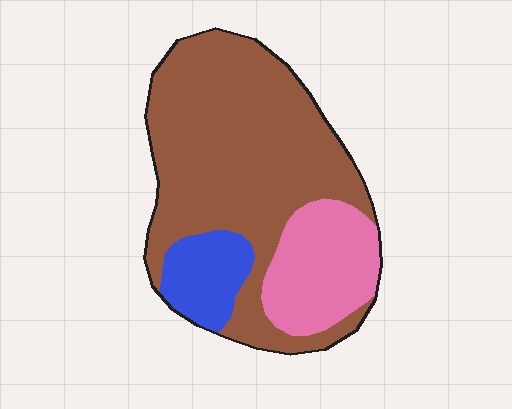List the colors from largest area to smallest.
From largest to smallest: brown, pink, blue.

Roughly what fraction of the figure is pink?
Pink takes up about one fifth (1/5) of the figure.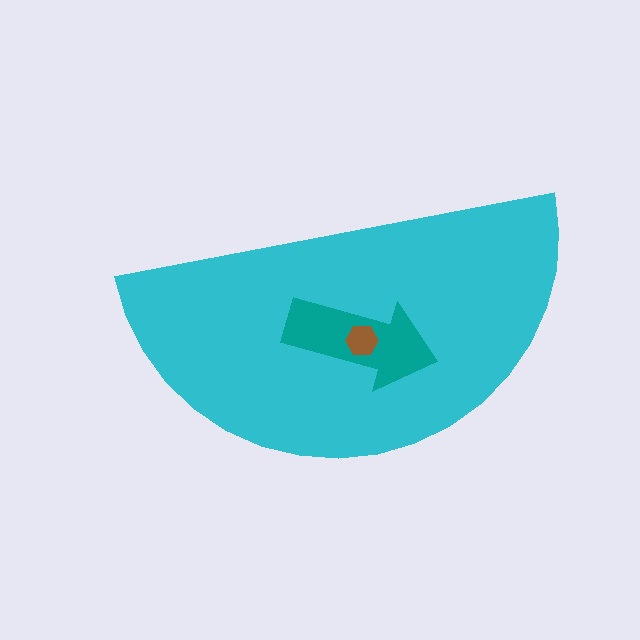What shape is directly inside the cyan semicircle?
The teal arrow.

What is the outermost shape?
The cyan semicircle.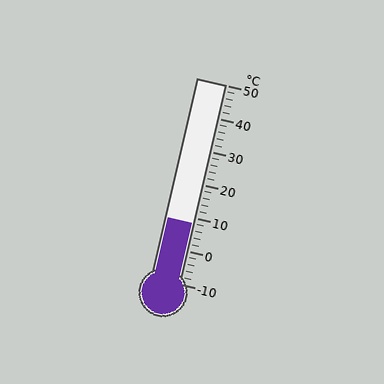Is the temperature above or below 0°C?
The temperature is above 0°C.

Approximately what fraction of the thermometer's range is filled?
The thermometer is filled to approximately 30% of its range.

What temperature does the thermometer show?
The thermometer shows approximately 8°C.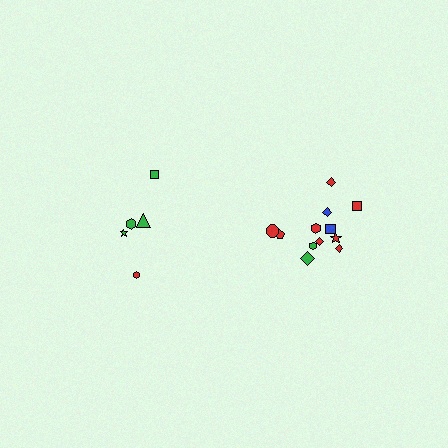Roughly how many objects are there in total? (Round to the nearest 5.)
Roughly 15 objects in total.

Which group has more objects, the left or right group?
The right group.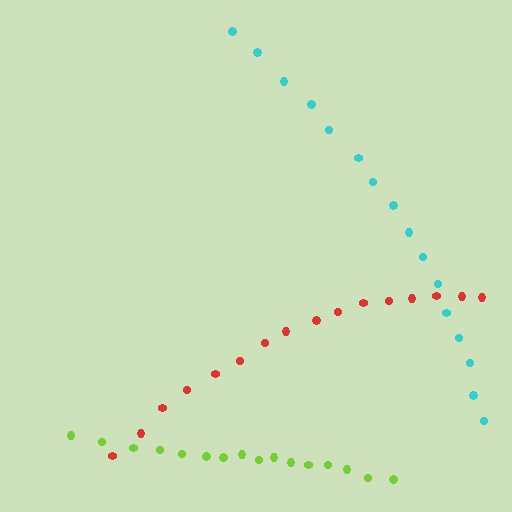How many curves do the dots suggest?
There are 3 distinct paths.